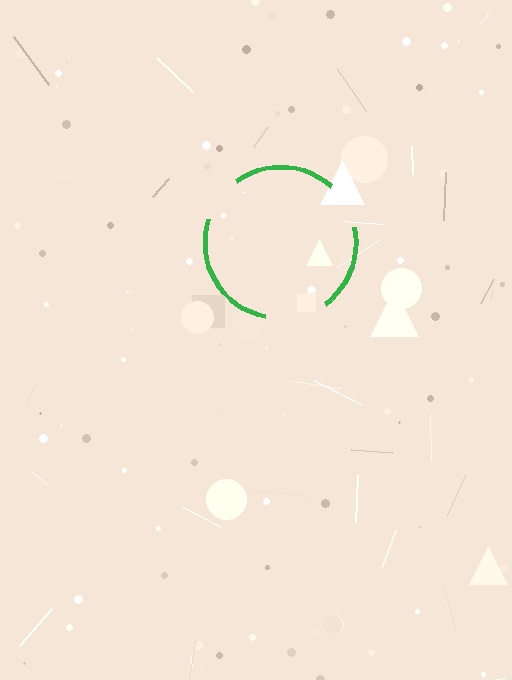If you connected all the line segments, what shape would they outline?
They would outline a circle.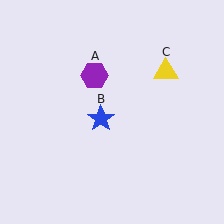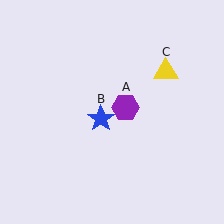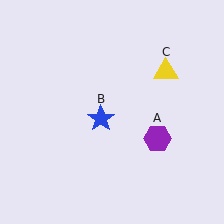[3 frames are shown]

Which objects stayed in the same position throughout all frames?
Blue star (object B) and yellow triangle (object C) remained stationary.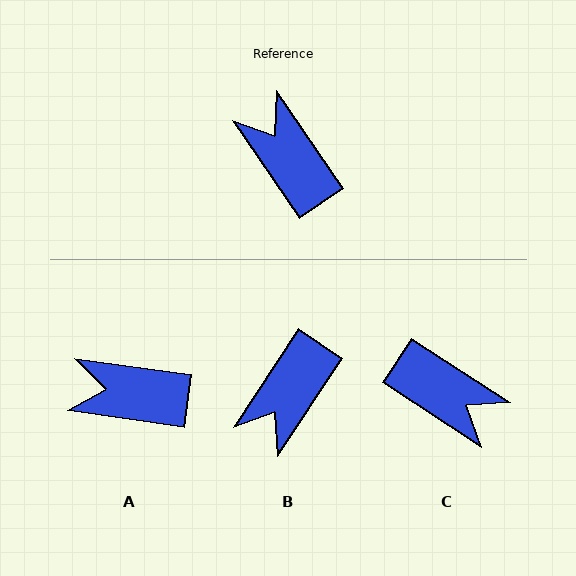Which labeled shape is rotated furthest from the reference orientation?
C, about 157 degrees away.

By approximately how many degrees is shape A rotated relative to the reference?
Approximately 48 degrees counter-clockwise.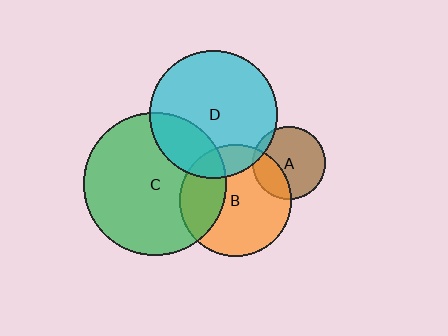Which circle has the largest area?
Circle C (green).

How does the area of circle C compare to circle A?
Approximately 3.9 times.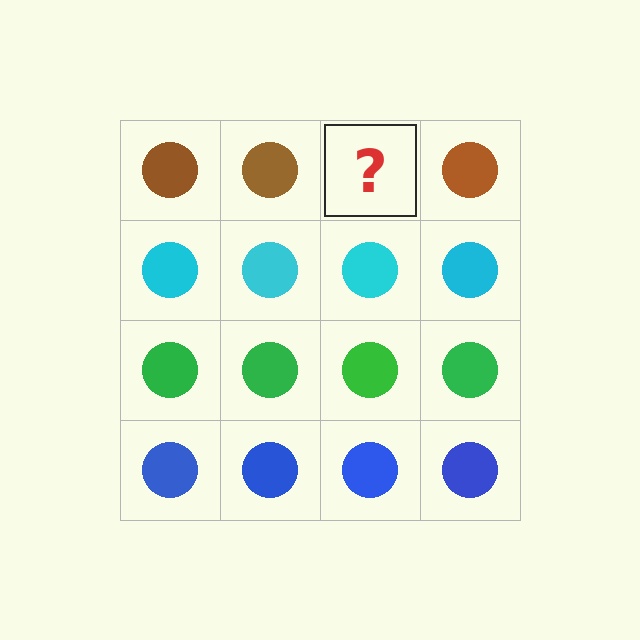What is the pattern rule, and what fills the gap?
The rule is that each row has a consistent color. The gap should be filled with a brown circle.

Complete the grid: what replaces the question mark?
The question mark should be replaced with a brown circle.